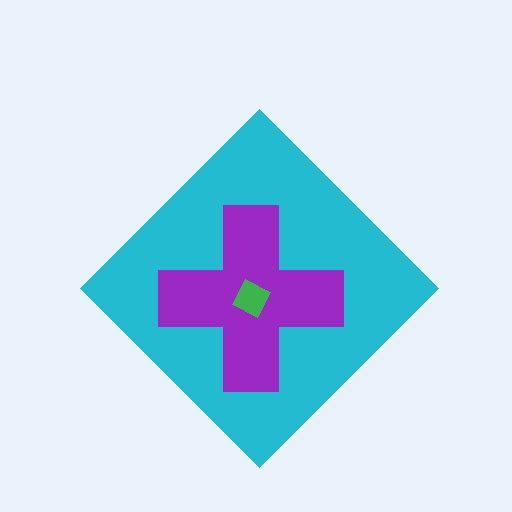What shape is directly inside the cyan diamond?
The purple cross.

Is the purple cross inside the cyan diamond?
Yes.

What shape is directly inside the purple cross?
The green square.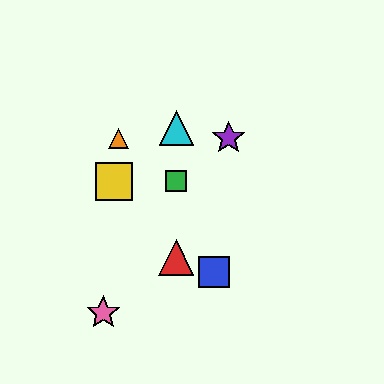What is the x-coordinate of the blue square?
The blue square is at x≈214.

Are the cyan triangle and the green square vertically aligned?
Yes, both are at x≈176.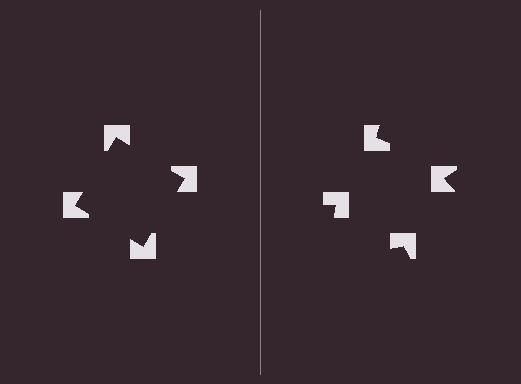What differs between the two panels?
The notched squares are positioned identically on both sides; only the wedge orientations differ. On the left they align to a square; on the right they are misaligned.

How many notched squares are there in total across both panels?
8 — 4 on each side.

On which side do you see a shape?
An illusory square appears on the left side. On the right side the wedge cuts are rotated, so no coherent shape forms.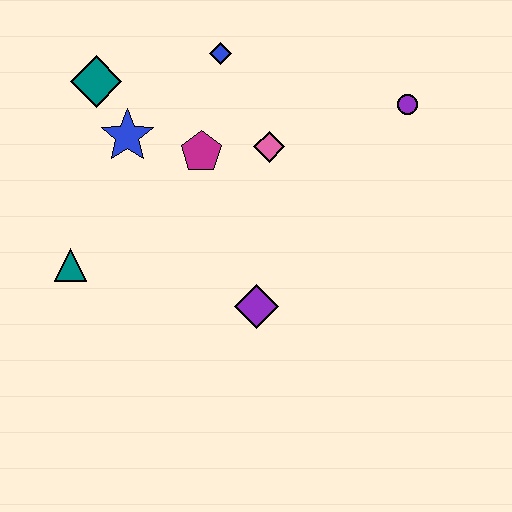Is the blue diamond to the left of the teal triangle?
No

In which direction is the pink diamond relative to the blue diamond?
The pink diamond is below the blue diamond.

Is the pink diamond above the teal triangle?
Yes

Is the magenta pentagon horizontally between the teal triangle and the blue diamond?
Yes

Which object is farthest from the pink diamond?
The teal triangle is farthest from the pink diamond.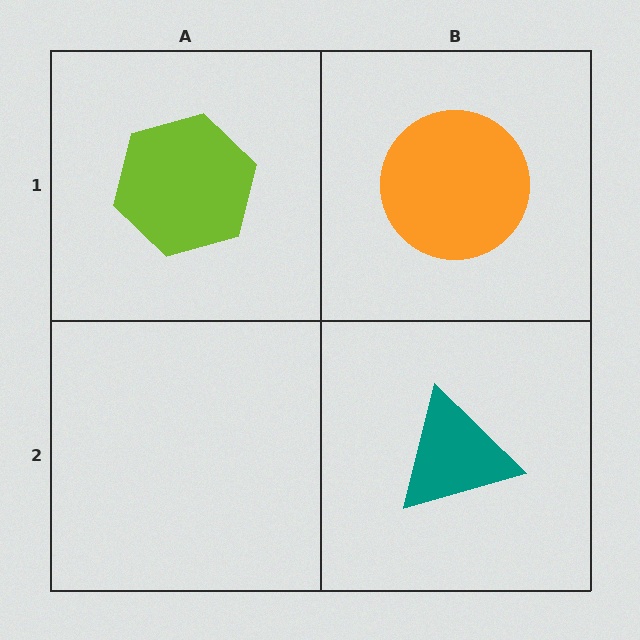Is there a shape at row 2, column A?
No, that cell is empty.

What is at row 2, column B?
A teal triangle.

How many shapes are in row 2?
1 shape.